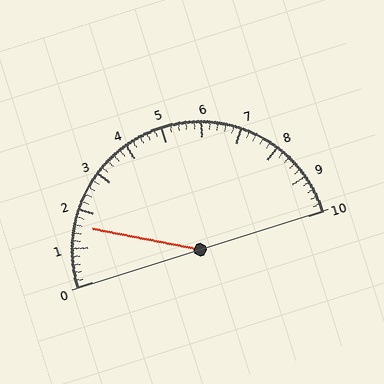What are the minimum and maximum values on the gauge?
The gauge ranges from 0 to 10.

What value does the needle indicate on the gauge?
The needle indicates approximately 1.6.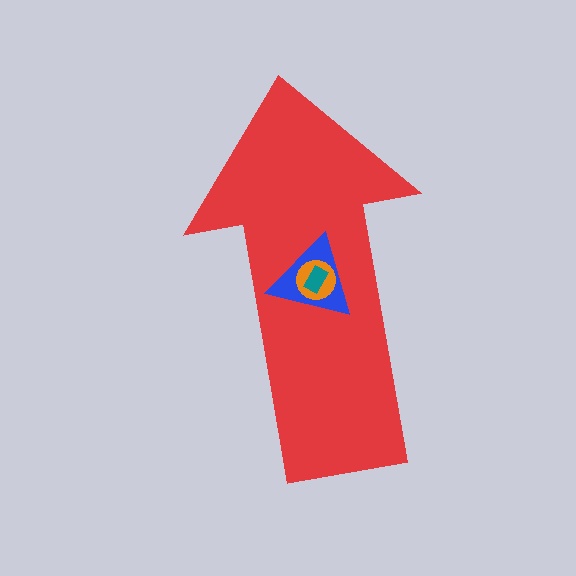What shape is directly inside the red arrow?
The blue triangle.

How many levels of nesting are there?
4.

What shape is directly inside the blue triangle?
The orange circle.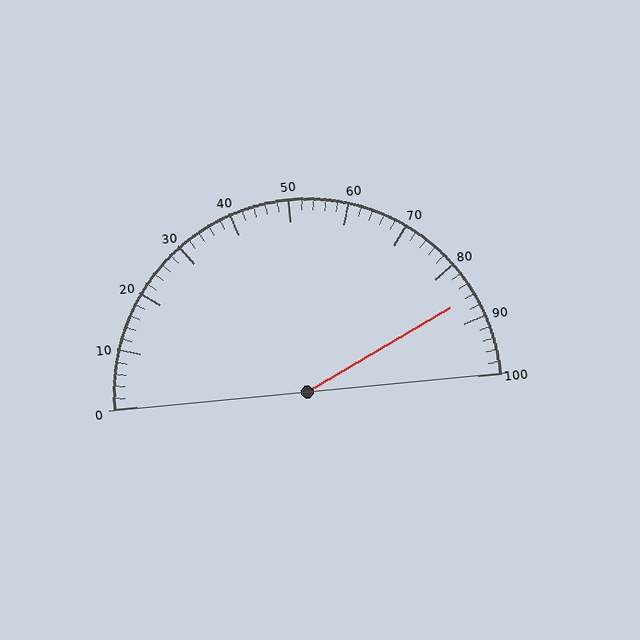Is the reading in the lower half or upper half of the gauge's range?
The reading is in the upper half of the range (0 to 100).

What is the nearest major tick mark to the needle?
The nearest major tick mark is 90.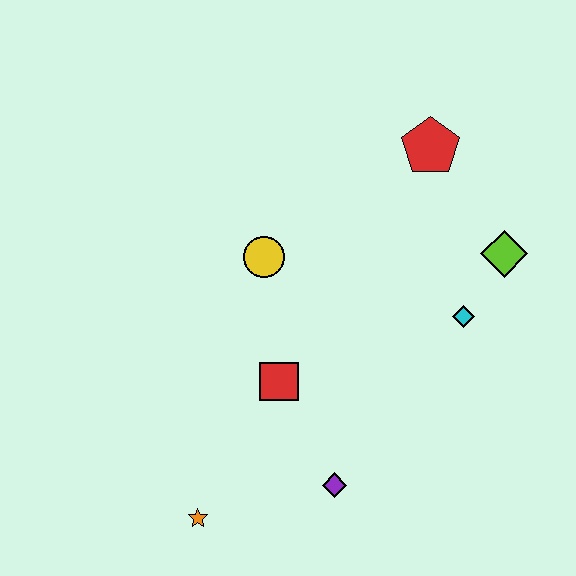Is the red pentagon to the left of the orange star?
No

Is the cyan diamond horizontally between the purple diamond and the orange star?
No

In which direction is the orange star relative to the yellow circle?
The orange star is below the yellow circle.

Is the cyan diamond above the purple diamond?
Yes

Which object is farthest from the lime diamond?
The orange star is farthest from the lime diamond.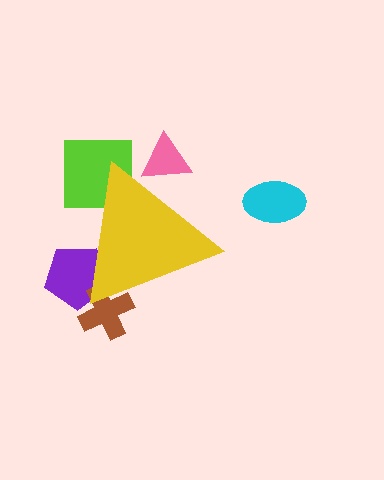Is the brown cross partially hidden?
Yes, the brown cross is partially hidden behind the yellow triangle.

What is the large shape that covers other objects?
A yellow triangle.